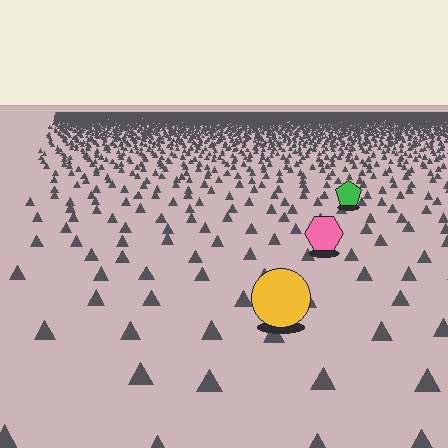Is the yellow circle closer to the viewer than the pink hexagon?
Yes. The yellow circle is closer — you can tell from the texture gradient: the ground texture is coarser near it.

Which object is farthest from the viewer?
The green pentagon is farthest from the viewer. It appears smaller and the ground texture around it is denser.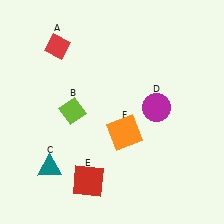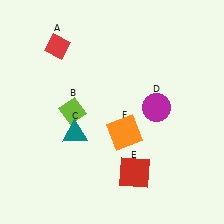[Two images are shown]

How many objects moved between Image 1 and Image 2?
2 objects moved between the two images.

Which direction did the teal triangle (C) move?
The teal triangle (C) moved up.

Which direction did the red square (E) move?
The red square (E) moved right.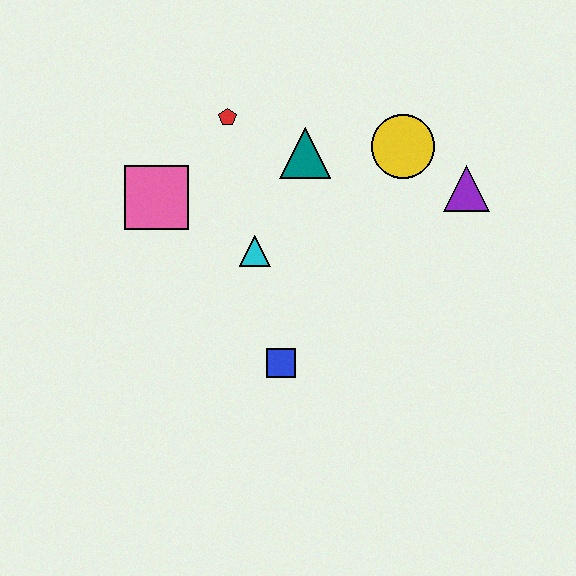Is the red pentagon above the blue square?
Yes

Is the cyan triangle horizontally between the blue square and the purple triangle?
No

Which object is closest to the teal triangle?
The red pentagon is closest to the teal triangle.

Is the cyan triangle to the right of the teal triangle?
No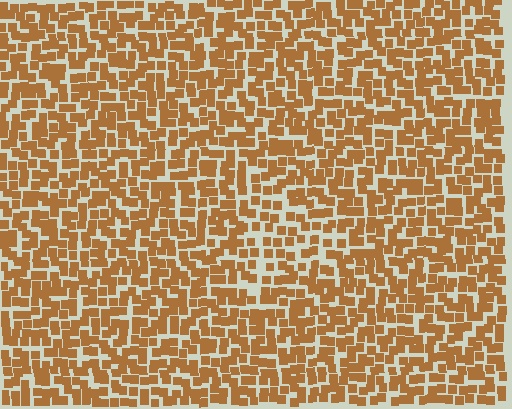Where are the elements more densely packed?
The elements are more densely packed outside the triangle boundary.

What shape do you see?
I see a triangle.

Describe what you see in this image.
The image contains small brown elements arranged at two different densities. A triangle-shaped region is visible where the elements are less densely packed than the surrounding area.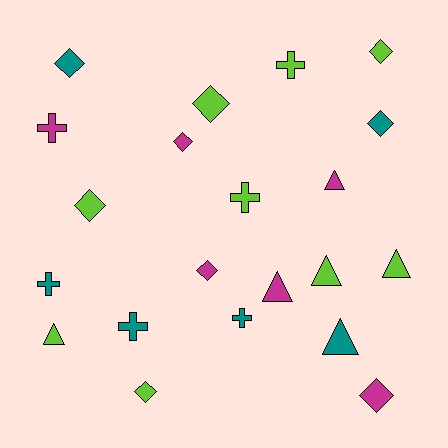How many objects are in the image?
There are 21 objects.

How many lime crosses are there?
There are 2 lime crosses.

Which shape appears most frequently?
Diamond, with 9 objects.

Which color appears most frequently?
Lime, with 9 objects.